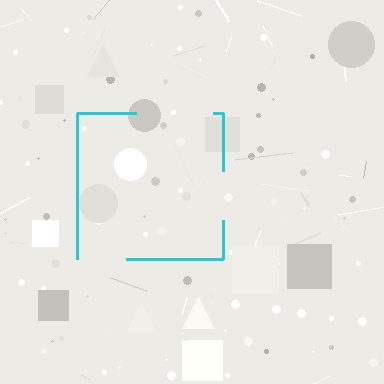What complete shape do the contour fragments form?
The contour fragments form a square.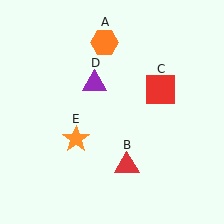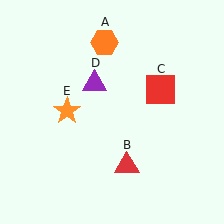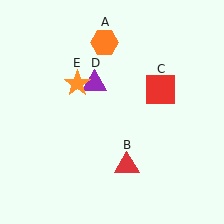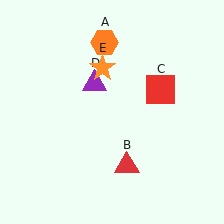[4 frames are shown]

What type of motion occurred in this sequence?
The orange star (object E) rotated clockwise around the center of the scene.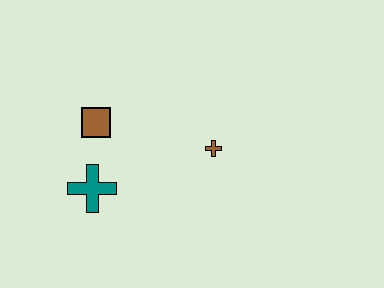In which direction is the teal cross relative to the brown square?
The teal cross is below the brown square.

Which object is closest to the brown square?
The teal cross is closest to the brown square.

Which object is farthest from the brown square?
The brown cross is farthest from the brown square.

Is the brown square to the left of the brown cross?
Yes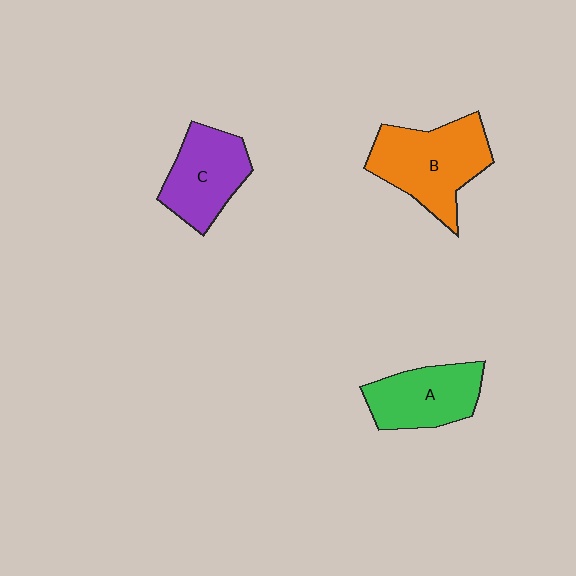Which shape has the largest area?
Shape B (orange).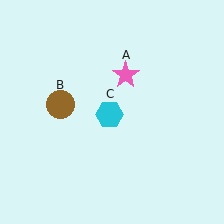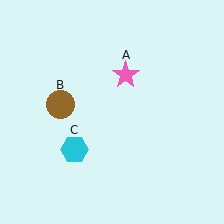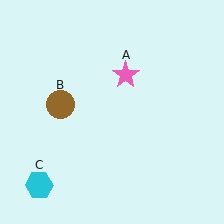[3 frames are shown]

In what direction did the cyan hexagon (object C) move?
The cyan hexagon (object C) moved down and to the left.